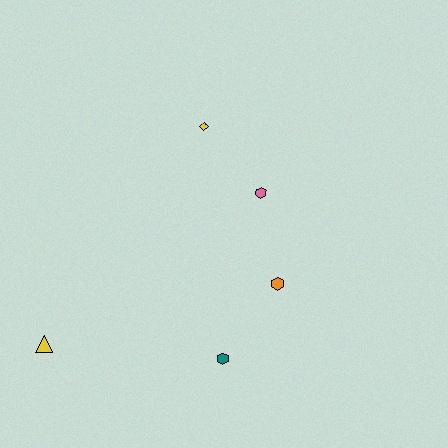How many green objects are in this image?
There are no green objects.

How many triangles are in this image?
There is 1 triangle.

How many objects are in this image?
There are 5 objects.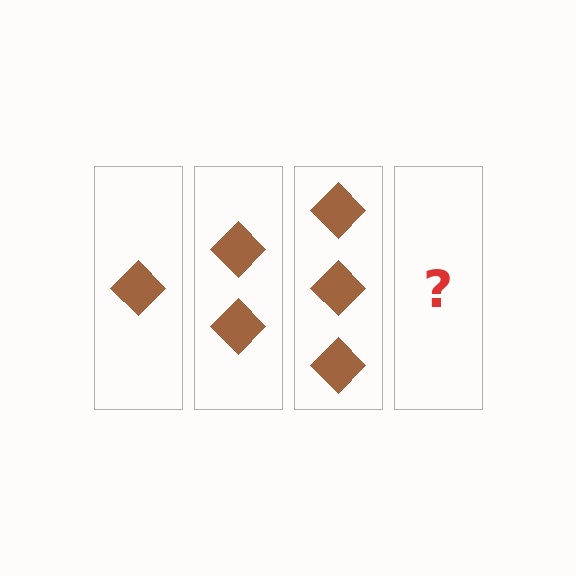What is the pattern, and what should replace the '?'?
The pattern is that each step adds one more diamond. The '?' should be 4 diamonds.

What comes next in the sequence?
The next element should be 4 diamonds.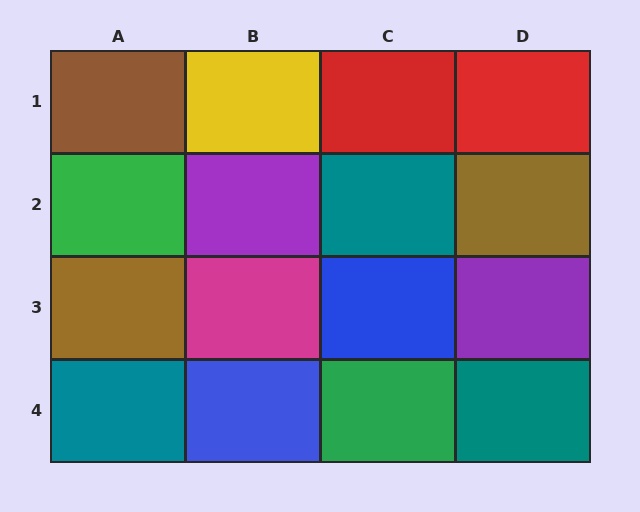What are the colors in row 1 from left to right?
Brown, yellow, red, red.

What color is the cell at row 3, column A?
Brown.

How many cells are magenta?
1 cell is magenta.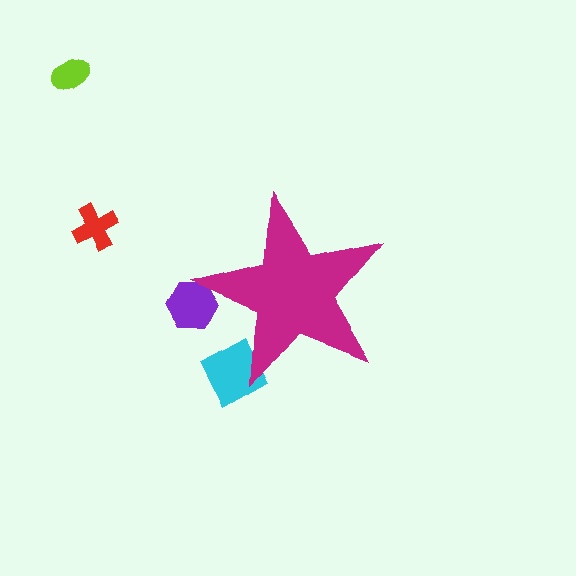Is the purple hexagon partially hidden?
Yes, the purple hexagon is partially hidden behind the magenta star.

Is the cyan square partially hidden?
Yes, the cyan square is partially hidden behind the magenta star.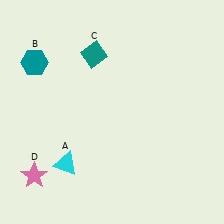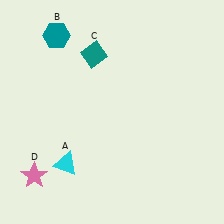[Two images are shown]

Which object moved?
The teal hexagon (B) moved up.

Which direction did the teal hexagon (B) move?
The teal hexagon (B) moved up.